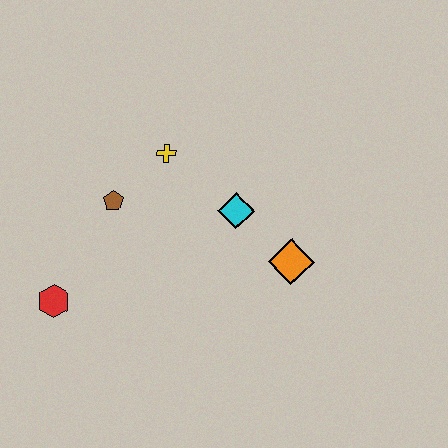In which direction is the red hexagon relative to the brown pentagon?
The red hexagon is below the brown pentagon.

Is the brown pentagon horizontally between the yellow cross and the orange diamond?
No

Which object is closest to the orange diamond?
The cyan diamond is closest to the orange diamond.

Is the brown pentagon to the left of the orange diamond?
Yes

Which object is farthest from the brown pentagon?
The orange diamond is farthest from the brown pentagon.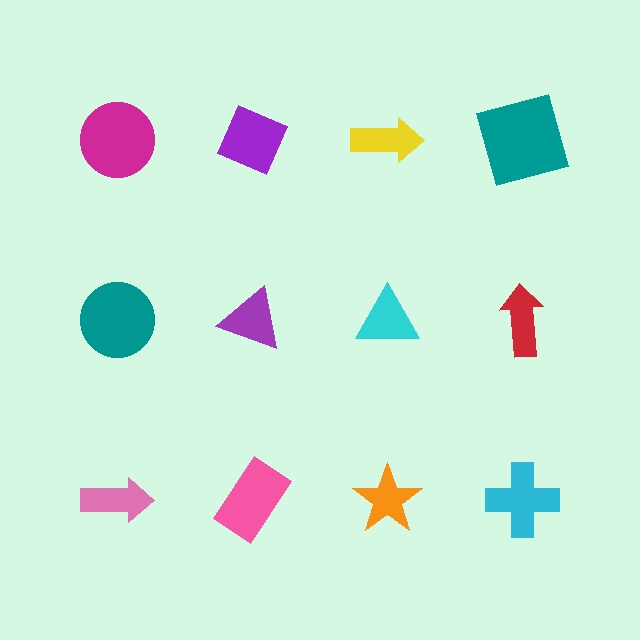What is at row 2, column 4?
A red arrow.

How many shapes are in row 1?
4 shapes.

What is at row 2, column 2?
A purple triangle.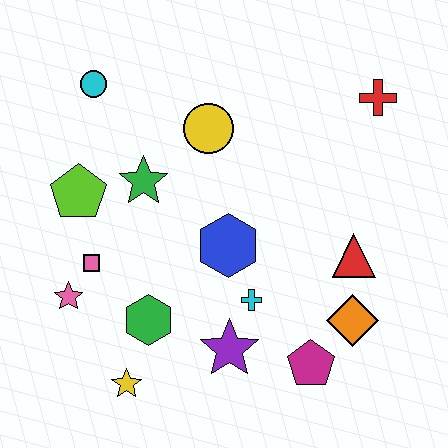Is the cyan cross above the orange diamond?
Yes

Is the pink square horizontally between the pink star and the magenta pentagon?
Yes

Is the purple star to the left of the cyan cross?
Yes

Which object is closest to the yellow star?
The green hexagon is closest to the yellow star.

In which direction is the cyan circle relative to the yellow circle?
The cyan circle is to the left of the yellow circle.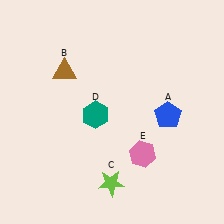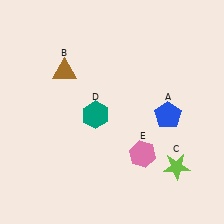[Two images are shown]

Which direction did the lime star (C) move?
The lime star (C) moved right.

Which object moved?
The lime star (C) moved right.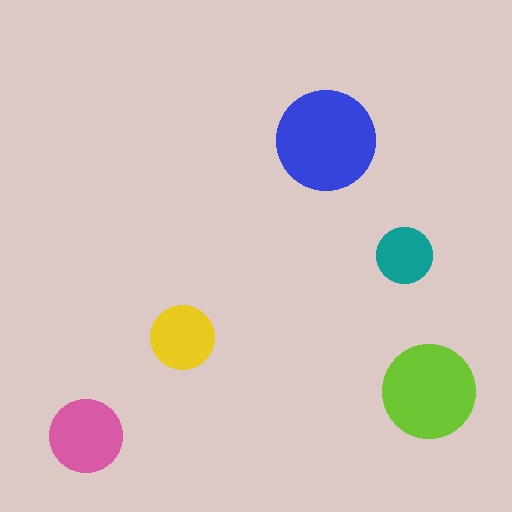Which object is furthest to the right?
The lime circle is rightmost.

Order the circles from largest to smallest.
the blue one, the lime one, the pink one, the yellow one, the teal one.